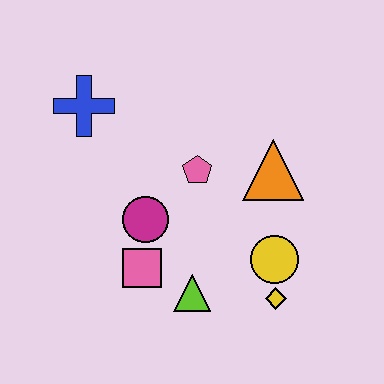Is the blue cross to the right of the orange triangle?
No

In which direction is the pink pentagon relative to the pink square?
The pink pentagon is above the pink square.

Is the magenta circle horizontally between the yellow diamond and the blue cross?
Yes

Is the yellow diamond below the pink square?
Yes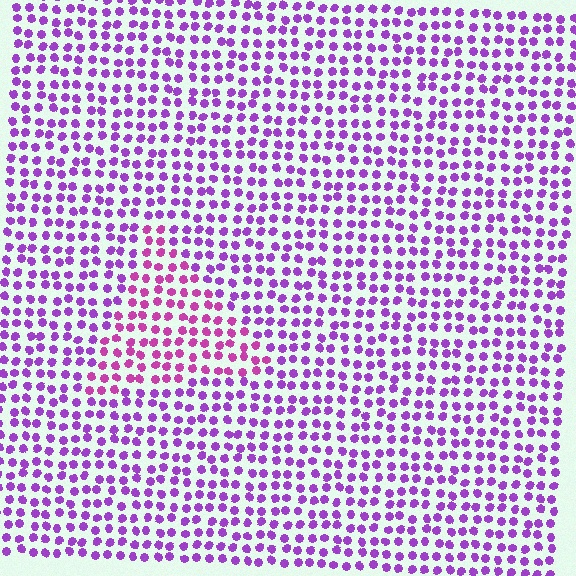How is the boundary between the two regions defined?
The boundary is defined purely by a slight shift in hue (about 31 degrees). Spacing, size, and orientation are identical on both sides.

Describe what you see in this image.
The image is filled with small purple elements in a uniform arrangement. A triangle-shaped region is visible where the elements are tinted to a slightly different hue, forming a subtle color boundary.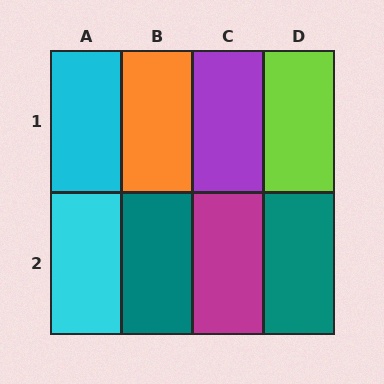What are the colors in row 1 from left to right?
Cyan, orange, purple, lime.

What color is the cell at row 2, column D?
Teal.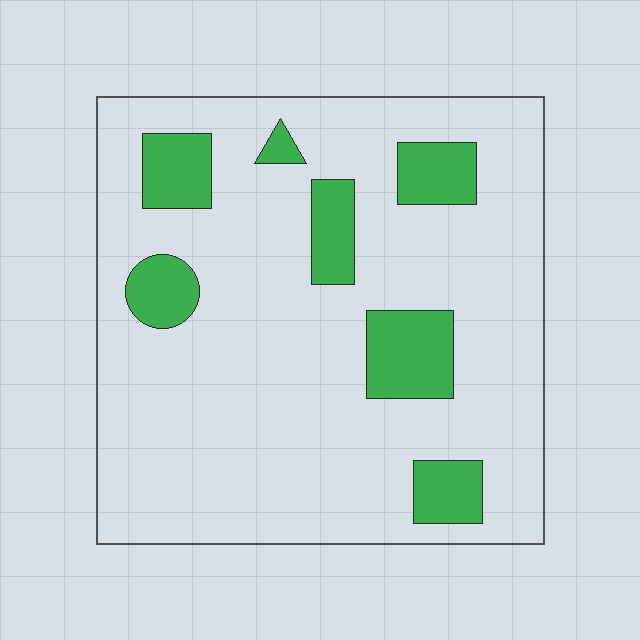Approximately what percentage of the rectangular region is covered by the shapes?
Approximately 15%.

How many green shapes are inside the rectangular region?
7.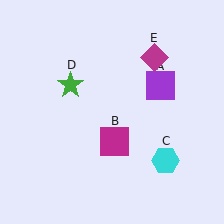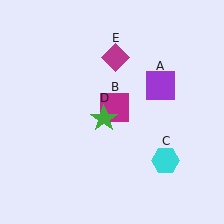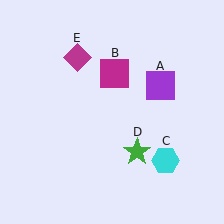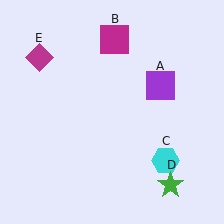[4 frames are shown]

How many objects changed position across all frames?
3 objects changed position: magenta square (object B), green star (object D), magenta diamond (object E).